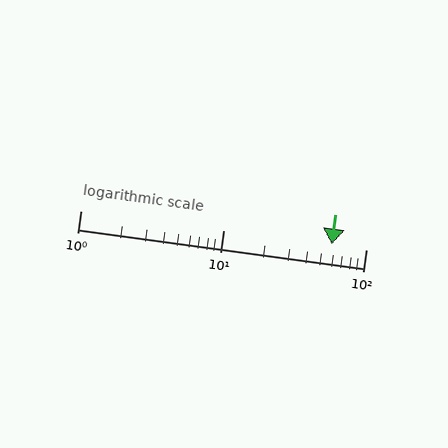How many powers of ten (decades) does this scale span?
The scale spans 2 decades, from 1 to 100.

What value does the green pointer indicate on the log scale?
The pointer indicates approximately 58.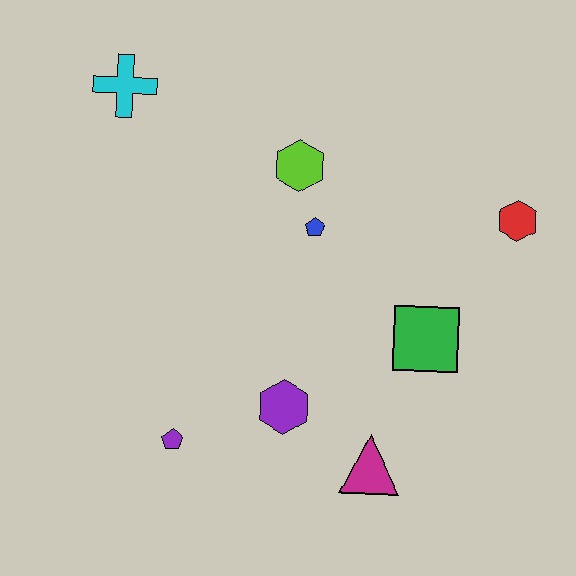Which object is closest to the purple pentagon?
The purple hexagon is closest to the purple pentagon.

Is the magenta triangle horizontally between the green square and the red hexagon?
No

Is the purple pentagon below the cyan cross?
Yes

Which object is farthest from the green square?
The cyan cross is farthest from the green square.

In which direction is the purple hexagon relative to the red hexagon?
The purple hexagon is to the left of the red hexagon.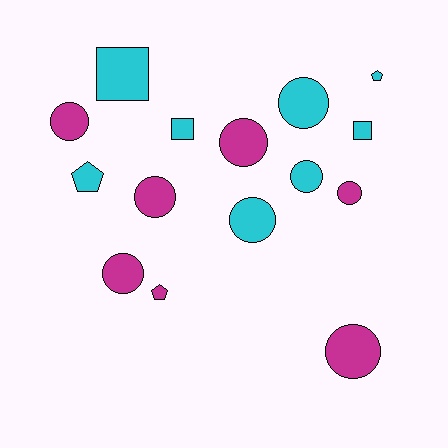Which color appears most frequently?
Cyan, with 8 objects.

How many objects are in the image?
There are 15 objects.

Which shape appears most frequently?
Circle, with 9 objects.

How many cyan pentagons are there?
There are 2 cyan pentagons.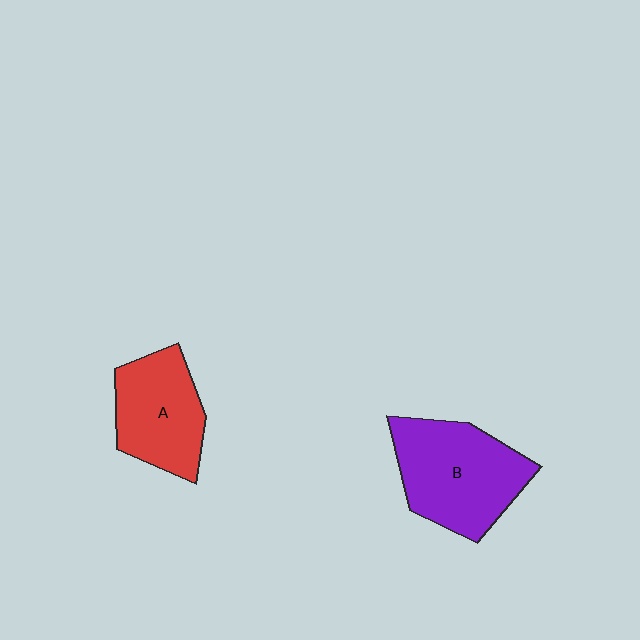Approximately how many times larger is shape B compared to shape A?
Approximately 1.3 times.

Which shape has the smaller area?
Shape A (red).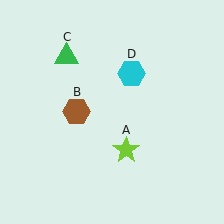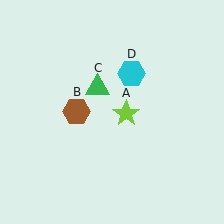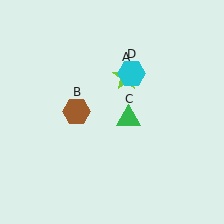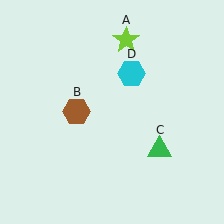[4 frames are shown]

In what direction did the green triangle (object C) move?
The green triangle (object C) moved down and to the right.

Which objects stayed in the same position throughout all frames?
Brown hexagon (object B) and cyan hexagon (object D) remained stationary.